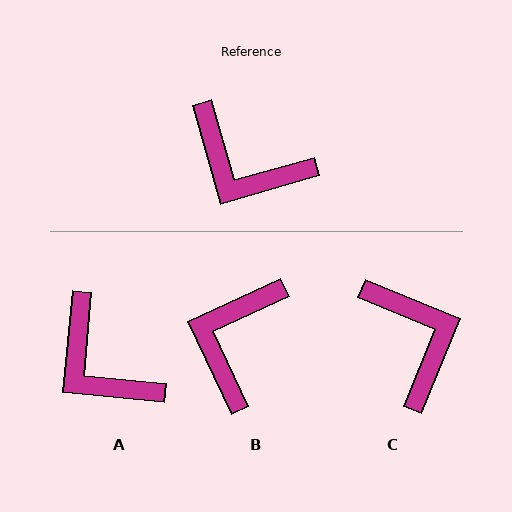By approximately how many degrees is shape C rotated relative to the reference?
Approximately 142 degrees counter-clockwise.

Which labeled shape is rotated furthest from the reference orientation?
C, about 142 degrees away.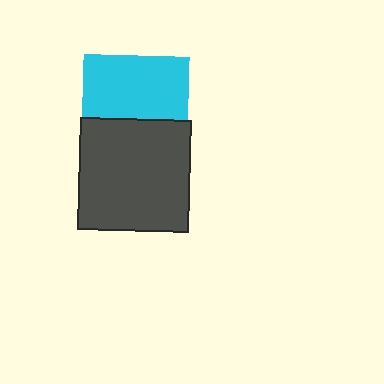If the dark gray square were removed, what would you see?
You would see the complete cyan square.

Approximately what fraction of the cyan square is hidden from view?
Roughly 42% of the cyan square is hidden behind the dark gray square.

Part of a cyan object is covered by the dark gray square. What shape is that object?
It is a square.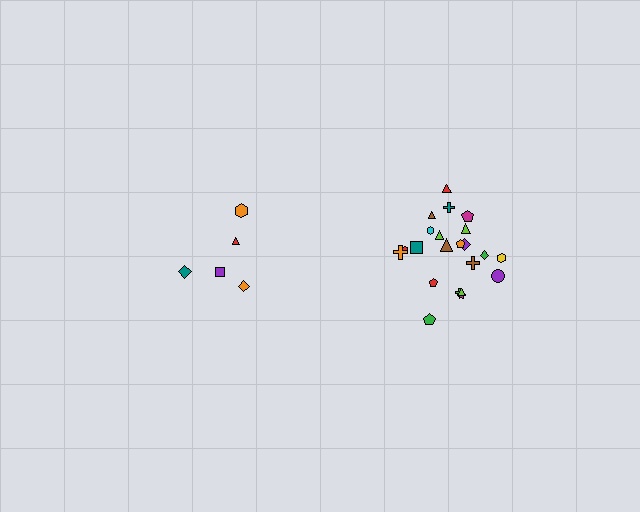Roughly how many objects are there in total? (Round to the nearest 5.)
Roughly 25 objects in total.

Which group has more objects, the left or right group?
The right group.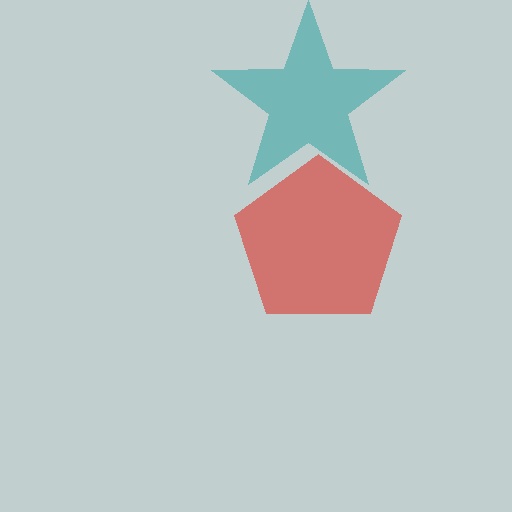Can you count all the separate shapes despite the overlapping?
Yes, there are 2 separate shapes.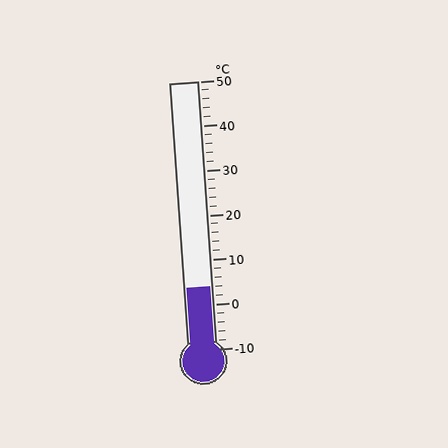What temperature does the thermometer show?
The thermometer shows approximately 4°C.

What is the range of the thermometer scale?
The thermometer scale ranges from -10°C to 50°C.